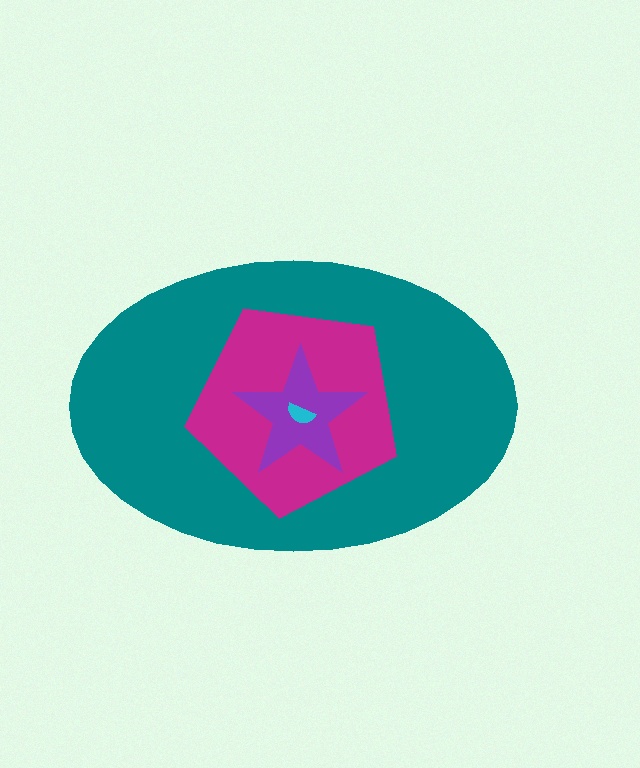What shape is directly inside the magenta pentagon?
The purple star.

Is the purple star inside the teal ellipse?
Yes.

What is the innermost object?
The cyan semicircle.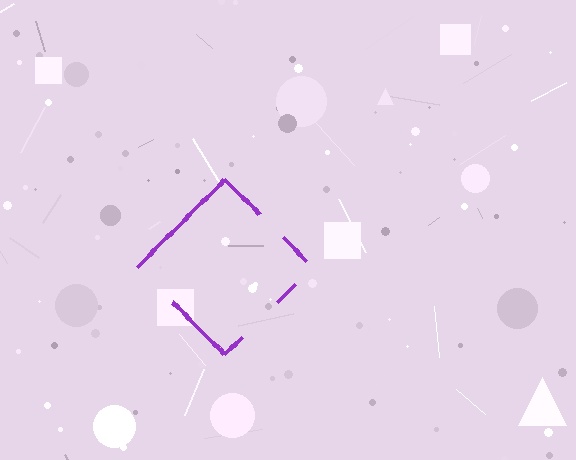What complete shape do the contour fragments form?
The contour fragments form a diamond.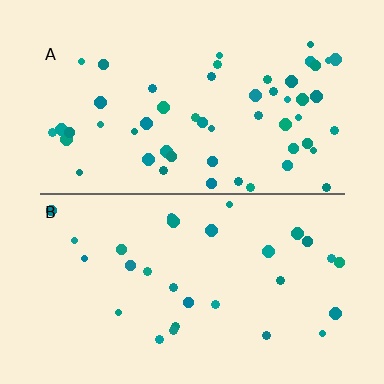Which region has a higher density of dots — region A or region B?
A (the top).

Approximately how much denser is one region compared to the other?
Approximately 1.8× — region A over region B.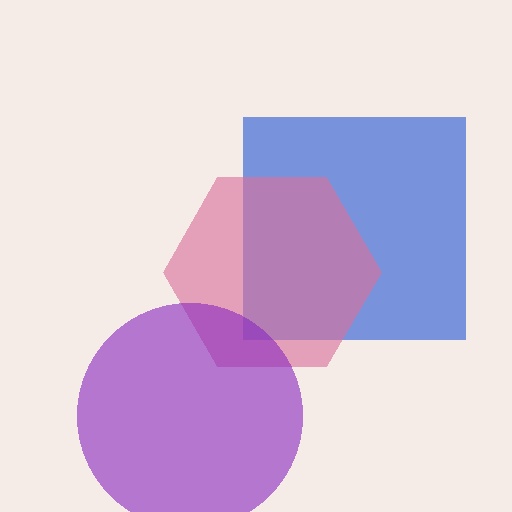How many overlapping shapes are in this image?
There are 3 overlapping shapes in the image.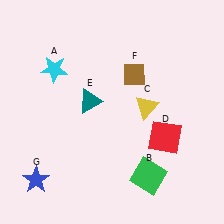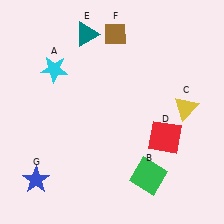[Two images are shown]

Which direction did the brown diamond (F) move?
The brown diamond (F) moved up.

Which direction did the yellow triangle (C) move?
The yellow triangle (C) moved right.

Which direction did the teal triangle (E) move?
The teal triangle (E) moved up.